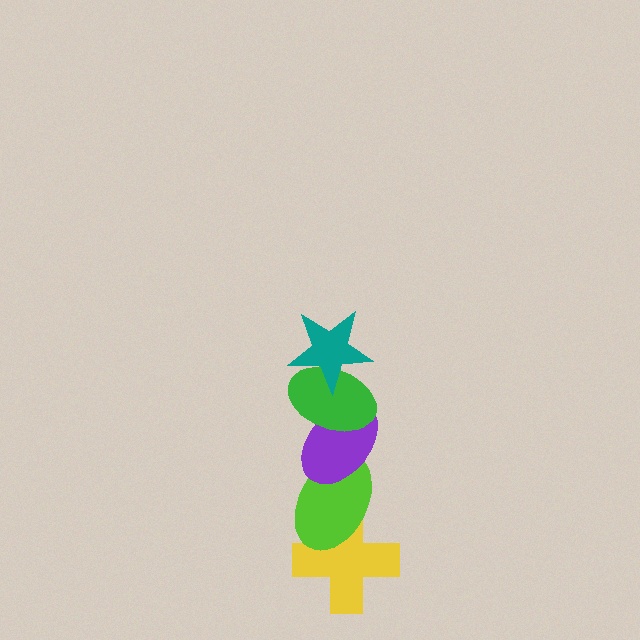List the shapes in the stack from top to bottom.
From top to bottom: the teal star, the green ellipse, the purple ellipse, the lime ellipse, the yellow cross.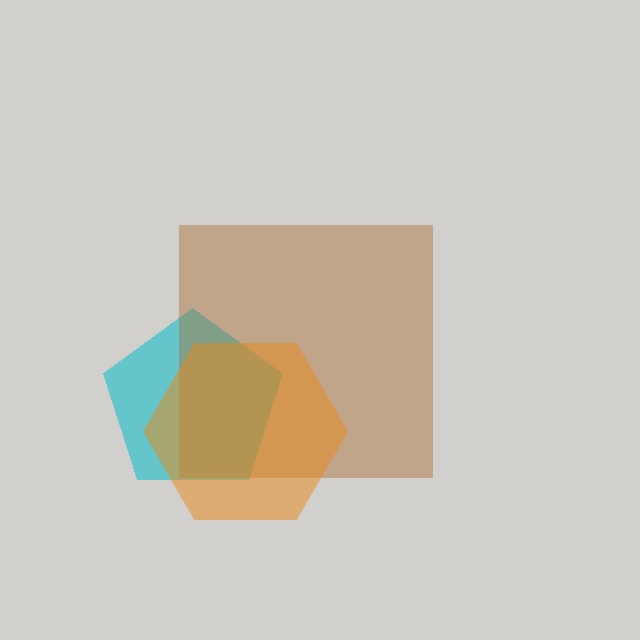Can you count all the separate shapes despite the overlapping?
Yes, there are 3 separate shapes.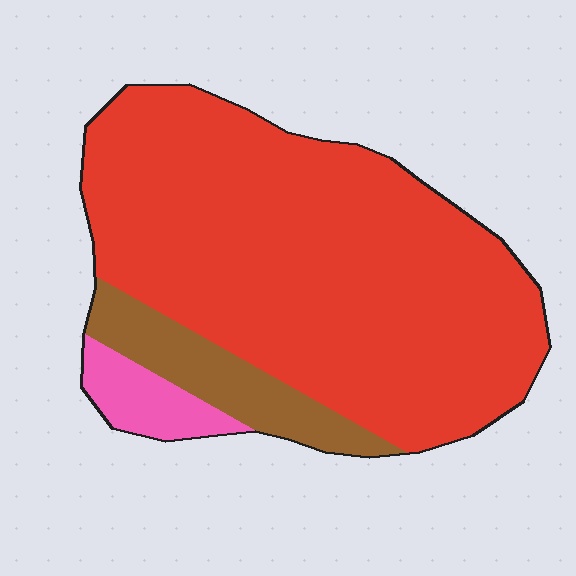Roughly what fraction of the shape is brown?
Brown covers 13% of the shape.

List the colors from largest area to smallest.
From largest to smallest: red, brown, pink.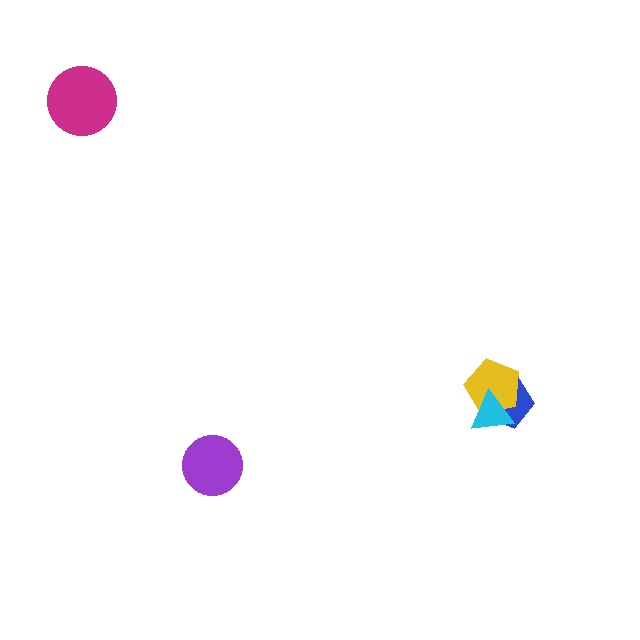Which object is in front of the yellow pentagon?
The cyan triangle is in front of the yellow pentagon.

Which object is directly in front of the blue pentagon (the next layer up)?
The yellow pentagon is directly in front of the blue pentagon.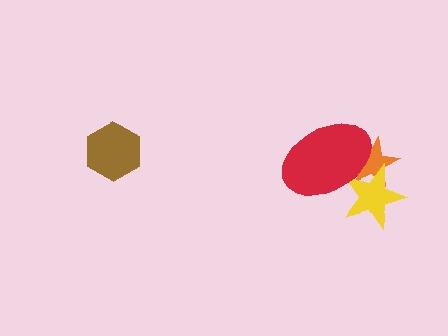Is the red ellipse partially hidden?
No, no other shape covers it.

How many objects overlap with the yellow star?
2 objects overlap with the yellow star.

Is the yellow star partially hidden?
Yes, it is partially covered by another shape.